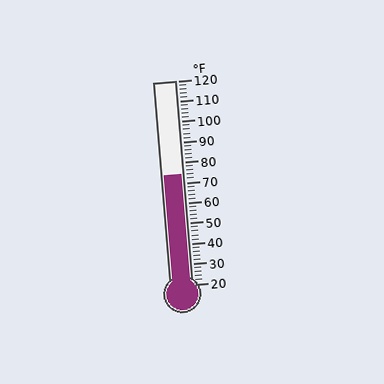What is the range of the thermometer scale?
The thermometer scale ranges from 20°F to 120°F.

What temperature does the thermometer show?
The thermometer shows approximately 74°F.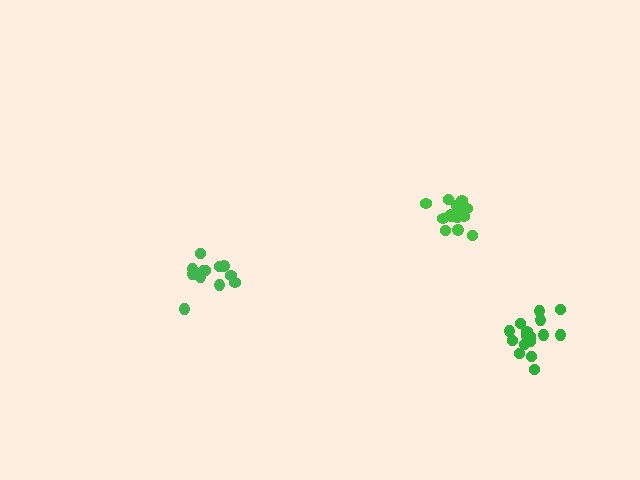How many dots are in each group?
Group 1: 13 dots, Group 2: 16 dots, Group 3: 16 dots (45 total).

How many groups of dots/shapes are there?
There are 3 groups.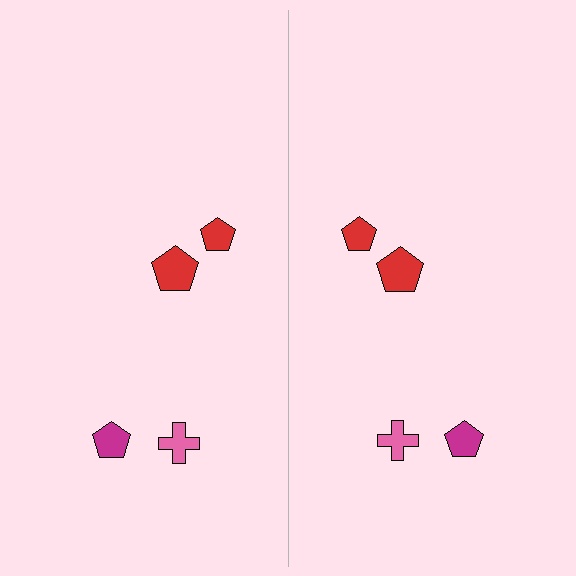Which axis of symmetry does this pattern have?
The pattern has a vertical axis of symmetry running through the center of the image.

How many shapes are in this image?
There are 8 shapes in this image.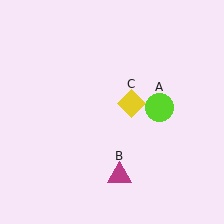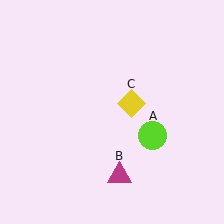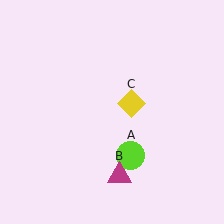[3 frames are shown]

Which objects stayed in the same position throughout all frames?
Magenta triangle (object B) and yellow diamond (object C) remained stationary.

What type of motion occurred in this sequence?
The lime circle (object A) rotated clockwise around the center of the scene.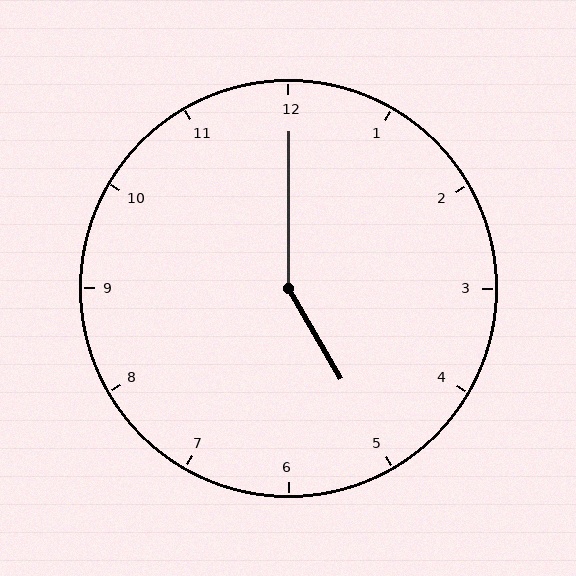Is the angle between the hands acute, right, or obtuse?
It is obtuse.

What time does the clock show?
5:00.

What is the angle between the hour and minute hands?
Approximately 150 degrees.